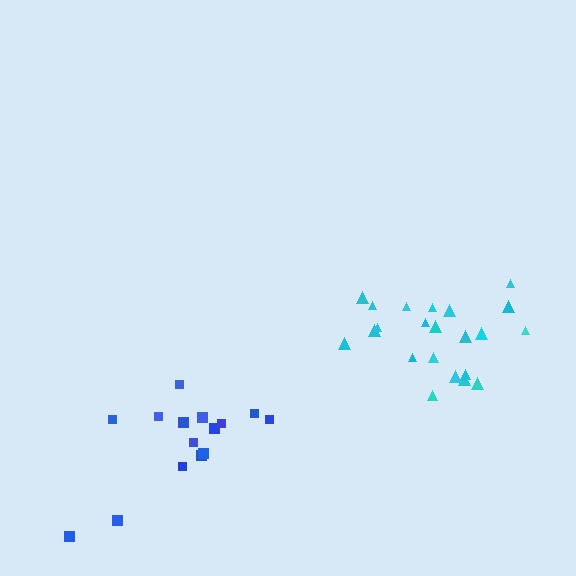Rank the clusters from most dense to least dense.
cyan, blue.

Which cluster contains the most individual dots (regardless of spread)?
Cyan (22).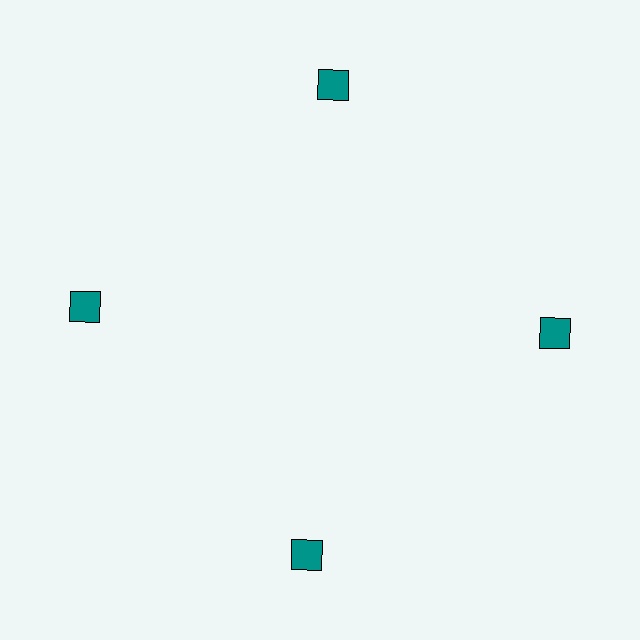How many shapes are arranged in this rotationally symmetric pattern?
There are 4 shapes, arranged in 4 groups of 1.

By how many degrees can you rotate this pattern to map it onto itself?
The pattern maps onto itself every 90 degrees of rotation.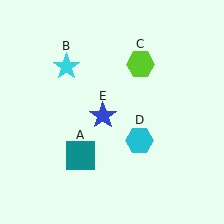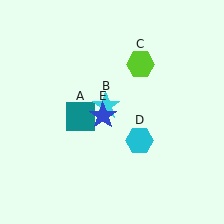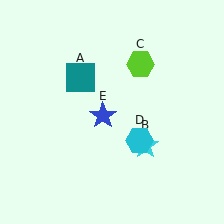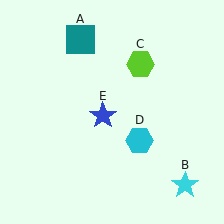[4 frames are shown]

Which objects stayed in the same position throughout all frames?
Lime hexagon (object C) and cyan hexagon (object D) and blue star (object E) remained stationary.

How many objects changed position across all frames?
2 objects changed position: teal square (object A), cyan star (object B).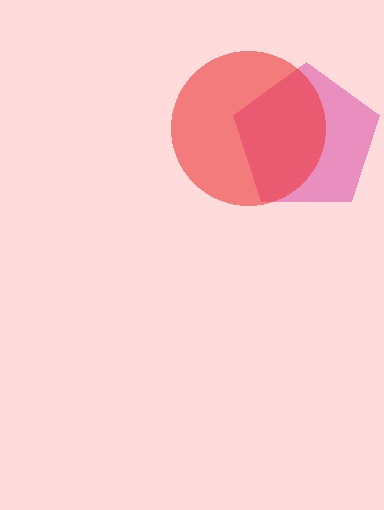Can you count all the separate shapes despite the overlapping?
Yes, there are 2 separate shapes.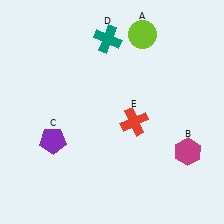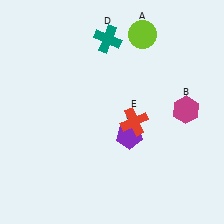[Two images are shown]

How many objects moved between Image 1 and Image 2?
2 objects moved between the two images.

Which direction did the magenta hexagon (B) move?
The magenta hexagon (B) moved up.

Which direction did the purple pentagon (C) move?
The purple pentagon (C) moved right.